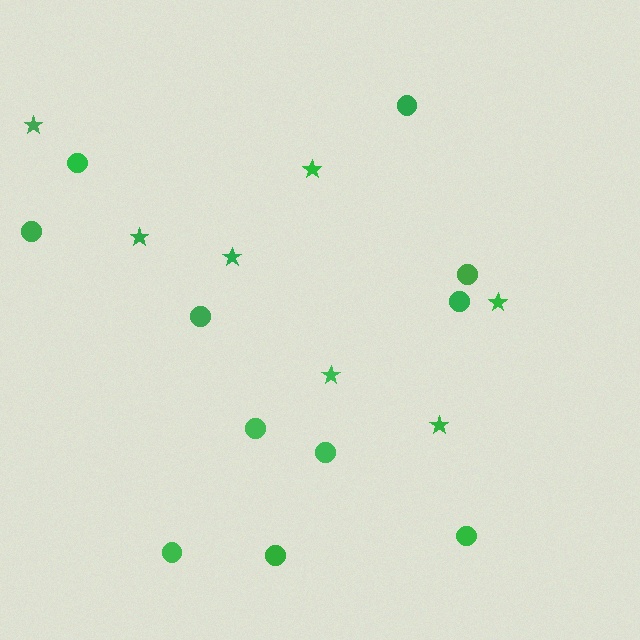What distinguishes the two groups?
There are 2 groups: one group of circles (11) and one group of stars (7).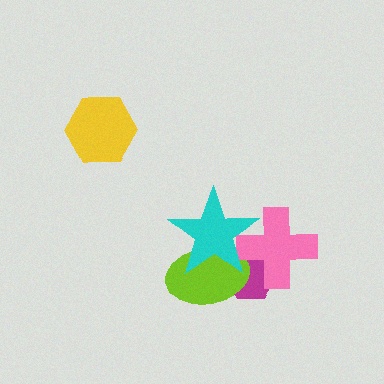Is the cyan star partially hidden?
No, no other shape covers it.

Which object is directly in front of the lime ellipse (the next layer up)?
The pink cross is directly in front of the lime ellipse.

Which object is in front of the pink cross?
The cyan star is in front of the pink cross.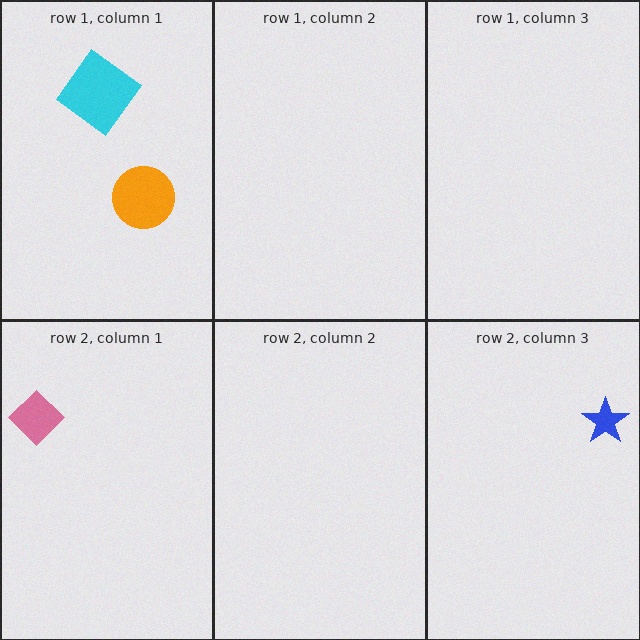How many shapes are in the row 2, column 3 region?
1.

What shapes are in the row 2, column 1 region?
The pink diamond.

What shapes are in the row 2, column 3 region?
The blue star.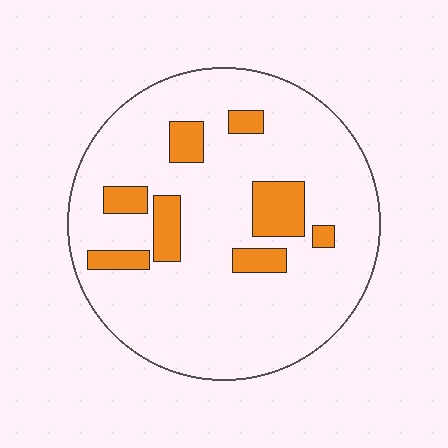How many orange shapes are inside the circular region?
8.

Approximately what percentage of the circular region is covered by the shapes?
Approximately 15%.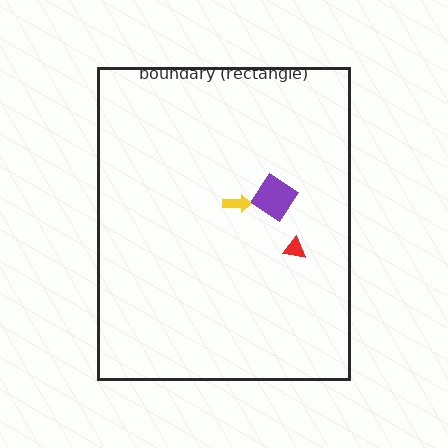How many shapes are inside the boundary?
3 inside, 0 outside.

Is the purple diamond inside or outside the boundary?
Inside.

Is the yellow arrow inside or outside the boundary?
Inside.